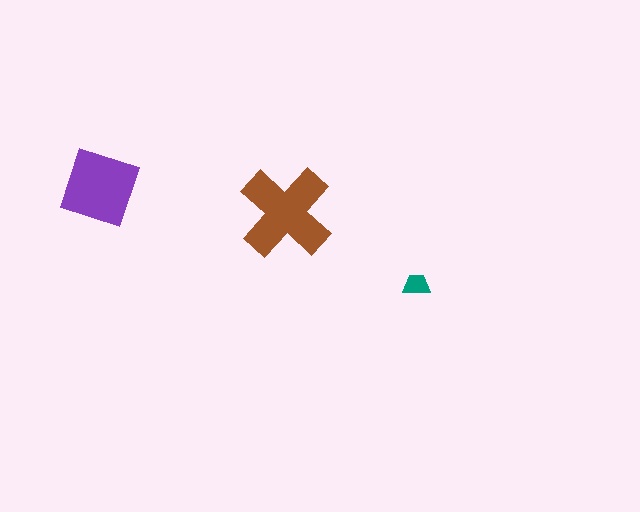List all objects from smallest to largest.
The teal trapezoid, the purple square, the brown cross.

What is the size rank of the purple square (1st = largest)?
2nd.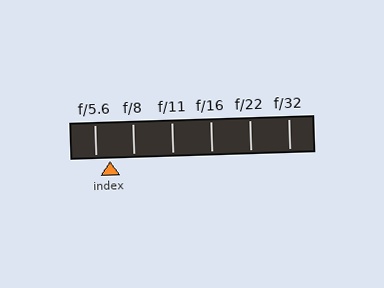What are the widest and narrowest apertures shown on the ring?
The widest aperture shown is f/5.6 and the narrowest is f/32.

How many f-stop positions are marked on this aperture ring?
There are 6 f-stop positions marked.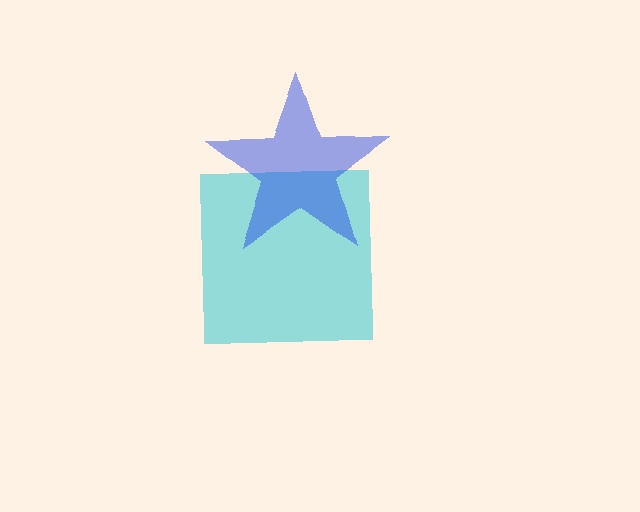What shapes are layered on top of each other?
The layered shapes are: a cyan square, a blue star.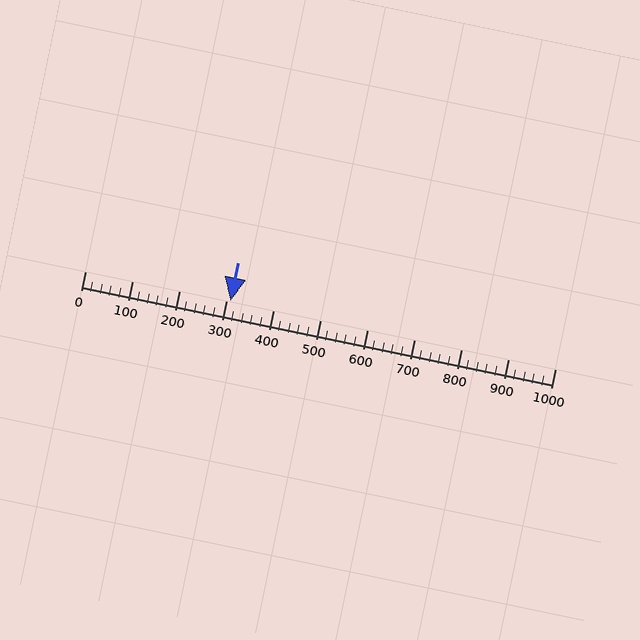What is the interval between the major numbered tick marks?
The major tick marks are spaced 100 units apart.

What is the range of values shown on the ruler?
The ruler shows values from 0 to 1000.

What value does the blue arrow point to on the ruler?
The blue arrow points to approximately 308.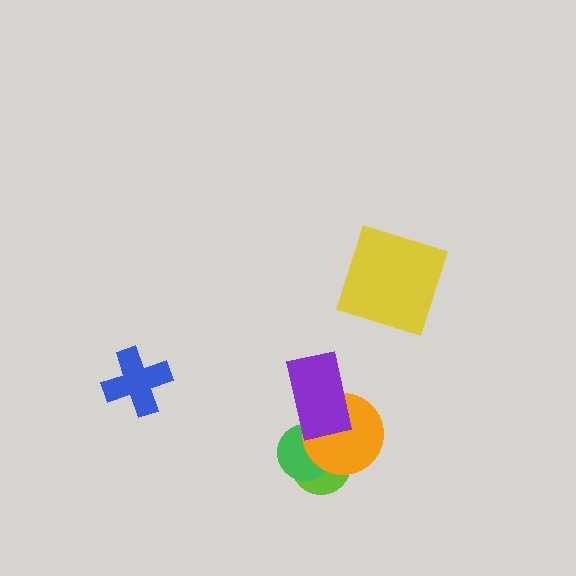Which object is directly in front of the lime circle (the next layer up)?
The green circle is directly in front of the lime circle.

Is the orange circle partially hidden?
Yes, it is partially covered by another shape.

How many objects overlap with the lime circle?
2 objects overlap with the lime circle.